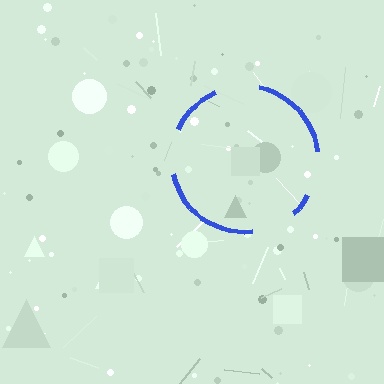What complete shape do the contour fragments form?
The contour fragments form a circle.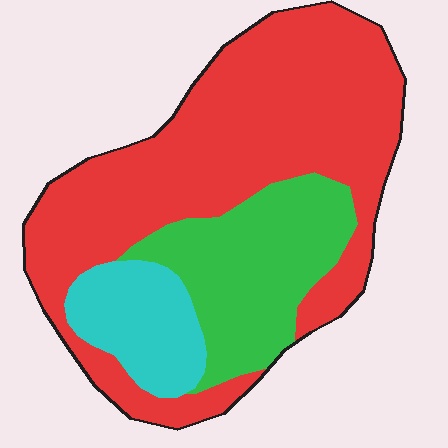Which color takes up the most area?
Red, at roughly 60%.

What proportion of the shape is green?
Green covers about 25% of the shape.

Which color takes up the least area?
Cyan, at roughly 15%.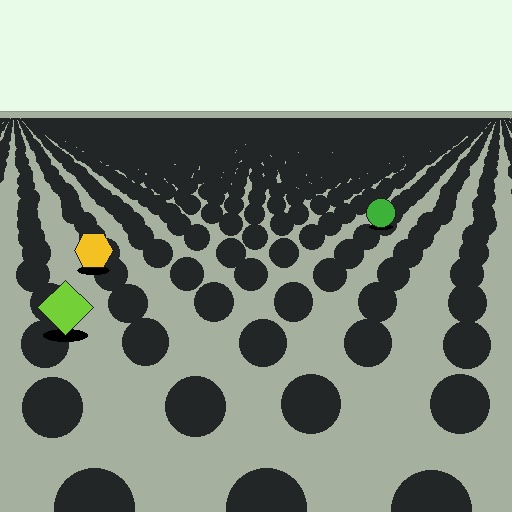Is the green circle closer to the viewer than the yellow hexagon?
No. The yellow hexagon is closer — you can tell from the texture gradient: the ground texture is coarser near it.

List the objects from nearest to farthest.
From nearest to farthest: the lime diamond, the yellow hexagon, the green circle.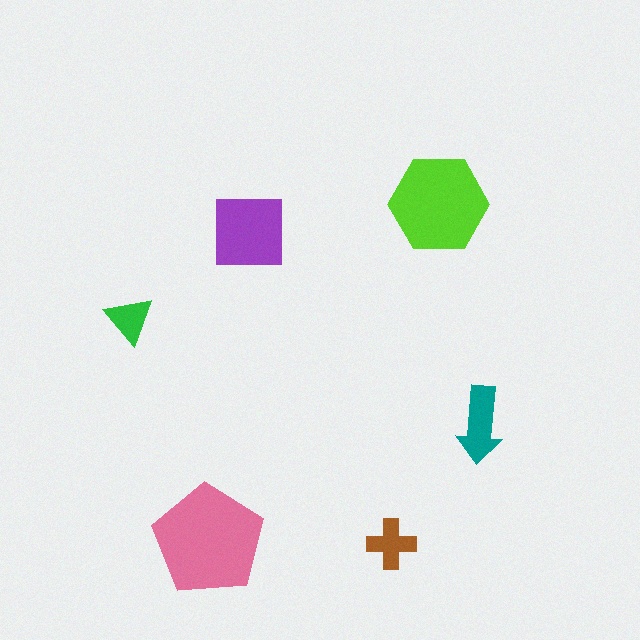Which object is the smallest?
The green triangle.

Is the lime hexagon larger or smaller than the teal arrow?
Larger.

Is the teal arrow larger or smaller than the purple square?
Smaller.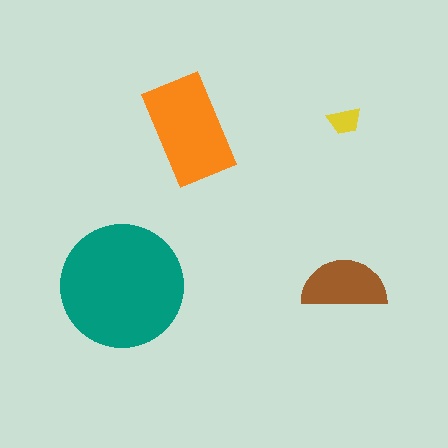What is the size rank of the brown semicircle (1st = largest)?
3rd.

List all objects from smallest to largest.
The yellow trapezoid, the brown semicircle, the orange rectangle, the teal circle.